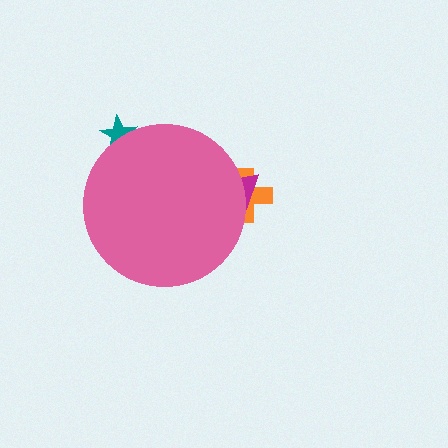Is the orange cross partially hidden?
Yes, the orange cross is partially hidden behind the pink circle.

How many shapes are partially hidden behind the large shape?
3 shapes are partially hidden.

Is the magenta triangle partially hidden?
Yes, the magenta triangle is partially hidden behind the pink circle.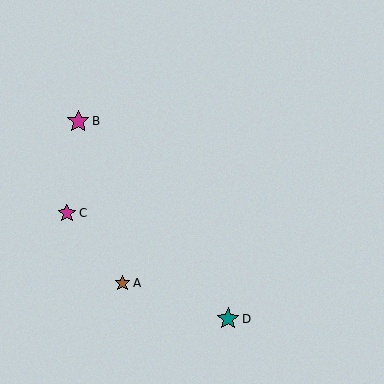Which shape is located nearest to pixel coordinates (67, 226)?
The magenta star (labeled C) at (67, 213) is nearest to that location.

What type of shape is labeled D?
Shape D is a teal star.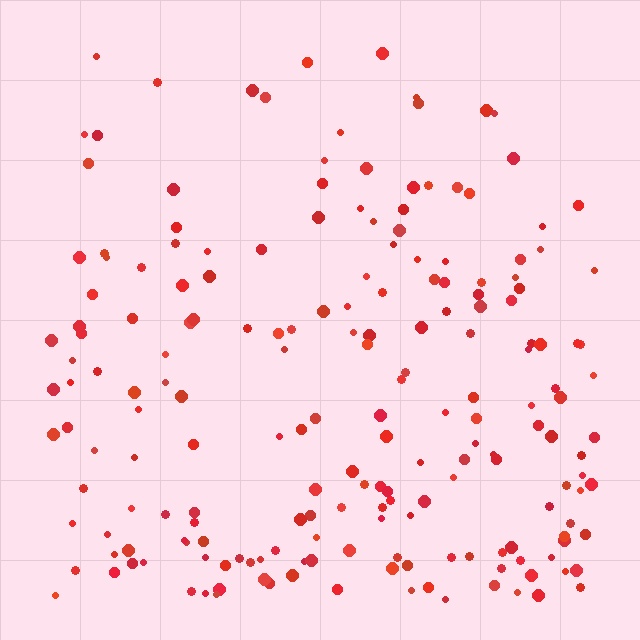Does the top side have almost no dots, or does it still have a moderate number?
Still a moderate number, just noticeably fewer than the bottom.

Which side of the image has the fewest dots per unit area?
The top.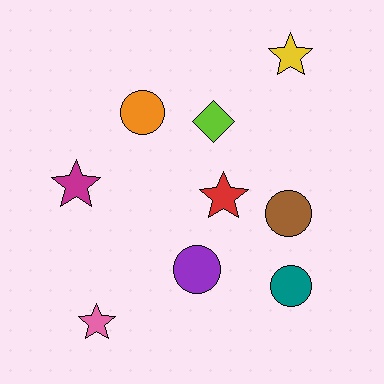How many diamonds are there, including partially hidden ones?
There is 1 diamond.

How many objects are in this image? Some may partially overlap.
There are 9 objects.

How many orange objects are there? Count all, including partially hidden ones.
There is 1 orange object.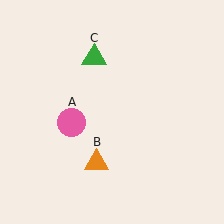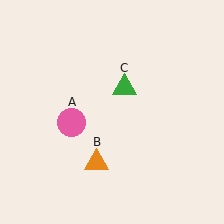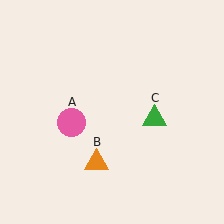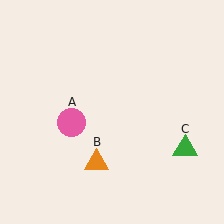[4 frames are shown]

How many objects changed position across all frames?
1 object changed position: green triangle (object C).